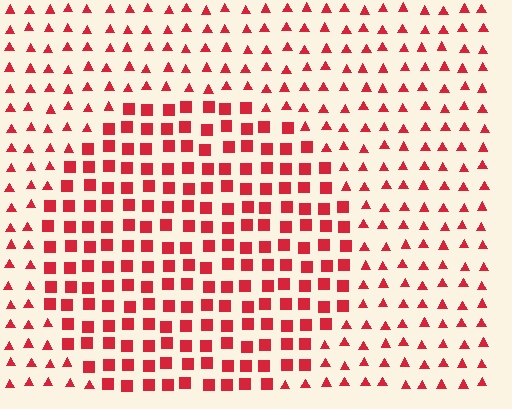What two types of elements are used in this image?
The image uses squares inside the circle region and triangles outside it.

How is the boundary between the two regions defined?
The boundary is defined by a change in element shape: squares inside vs. triangles outside. All elements share the same color and spacing.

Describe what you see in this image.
The image is filled with small red elements arranged in a uniform grid. A circle-shaped region contains squares, while the surrounding area contains triangles. The boundary is defined purely by the change in element shape.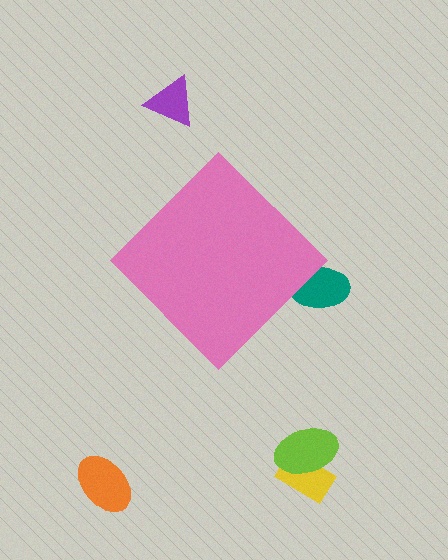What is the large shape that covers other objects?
A pink diamond.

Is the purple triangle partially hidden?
No, the purple triangle is fully visible.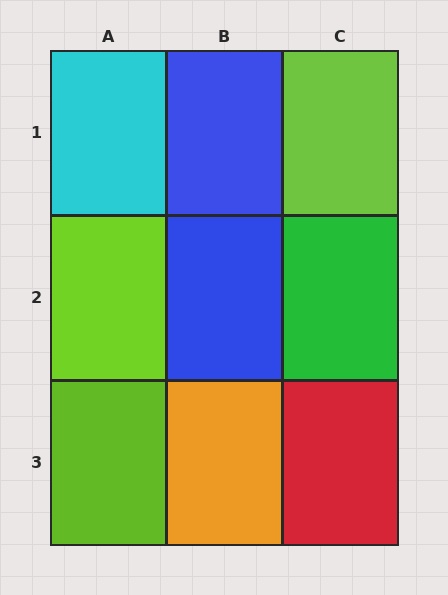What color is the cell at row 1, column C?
Lime.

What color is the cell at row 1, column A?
Cyan.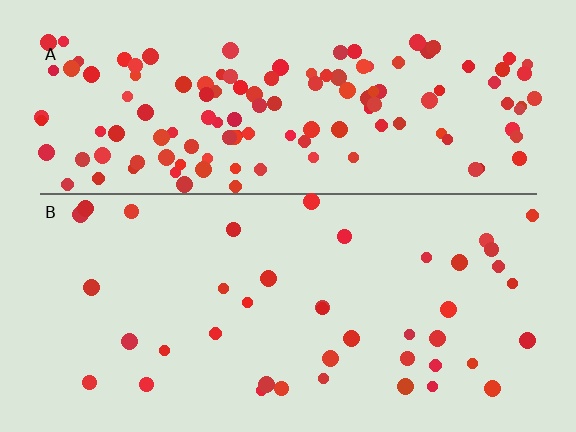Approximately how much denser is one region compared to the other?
Approximately 3.3× — region A over region B.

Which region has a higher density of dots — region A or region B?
A (the top).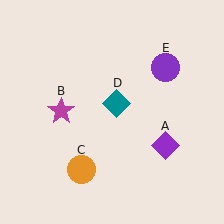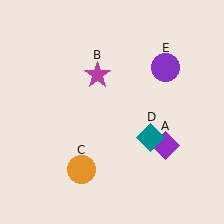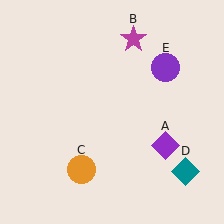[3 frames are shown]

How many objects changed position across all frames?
2 objects changed position: magenta star (object B), teal diamond (object D).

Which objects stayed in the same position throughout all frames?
Purple diamond (object A) and orange circle (object C) and purple circle (object E) remained stationary.